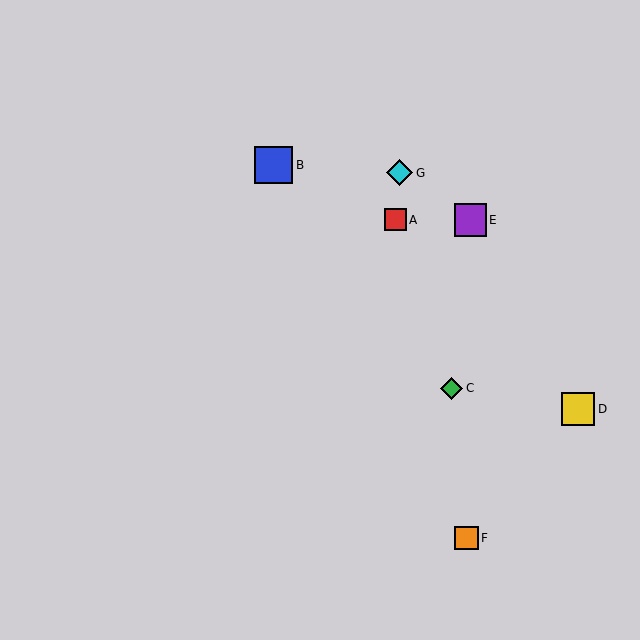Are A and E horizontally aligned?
Yes, both are at y≈220.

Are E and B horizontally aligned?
No, E is at y≈220 and B is at y≈165.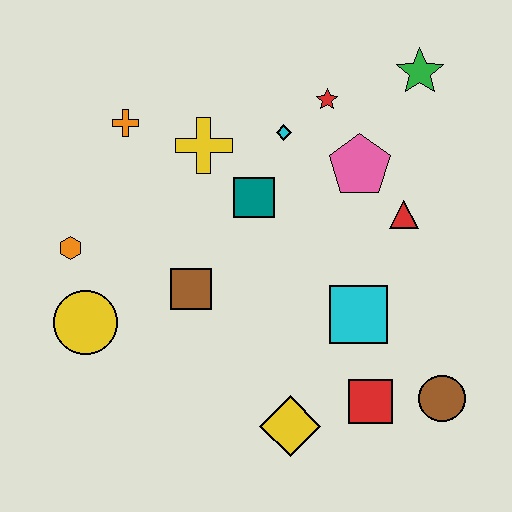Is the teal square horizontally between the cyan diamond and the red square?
No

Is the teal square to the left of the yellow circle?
No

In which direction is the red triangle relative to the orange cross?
The red triangle is to the right of the orange cross.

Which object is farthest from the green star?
The yellow circle is farthest from the green star.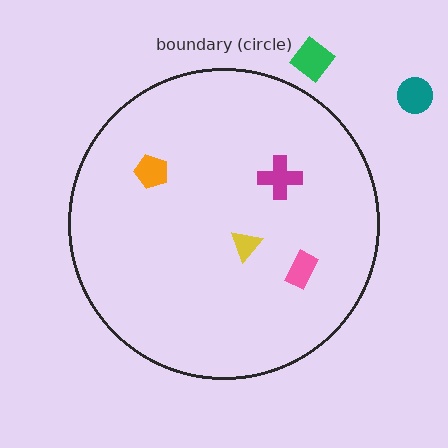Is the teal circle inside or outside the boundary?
Outside.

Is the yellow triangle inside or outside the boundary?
Inside.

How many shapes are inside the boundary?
4 inside, 2 outside.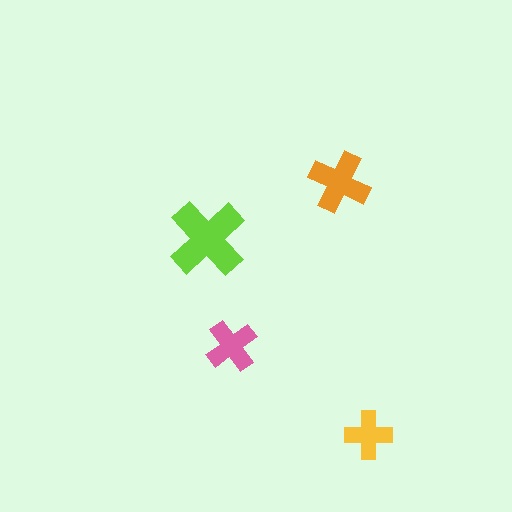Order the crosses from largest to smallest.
the lime one, the orange one, the pink one, the yellow one.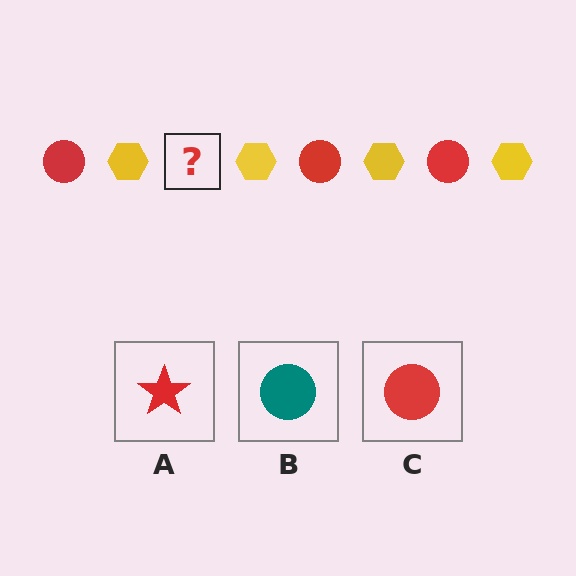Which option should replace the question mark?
Option C.